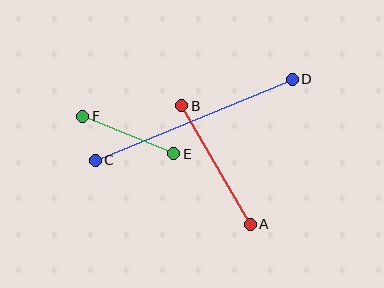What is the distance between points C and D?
The distance is approximately 213 pixels.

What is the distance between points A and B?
The distance is approximately 137 pixels.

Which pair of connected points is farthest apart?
Points C and D are farthest apart.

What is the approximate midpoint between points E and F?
The midpoint is at approximately (128, 135) pixels.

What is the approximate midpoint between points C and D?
The midpoint is at approximately (194, 120) pixels.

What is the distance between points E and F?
The distance is approximately 98 pixels.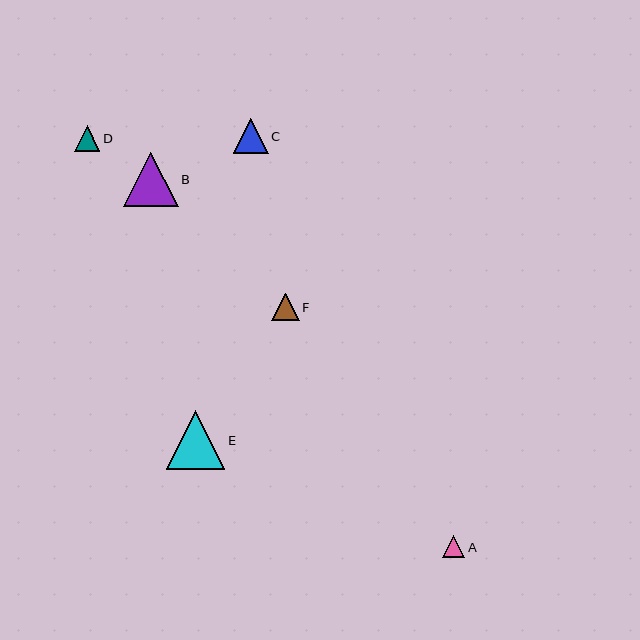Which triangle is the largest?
Triangle E is the largest with a size of approximately 59 pixels.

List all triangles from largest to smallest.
From largest to smallest: E, B, C, F, D, A.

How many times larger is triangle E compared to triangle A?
Triangle E is approximately 2.7 times the size of triangle A.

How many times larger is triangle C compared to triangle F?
Triangle C is approximately 1.2 times the size of triangle F.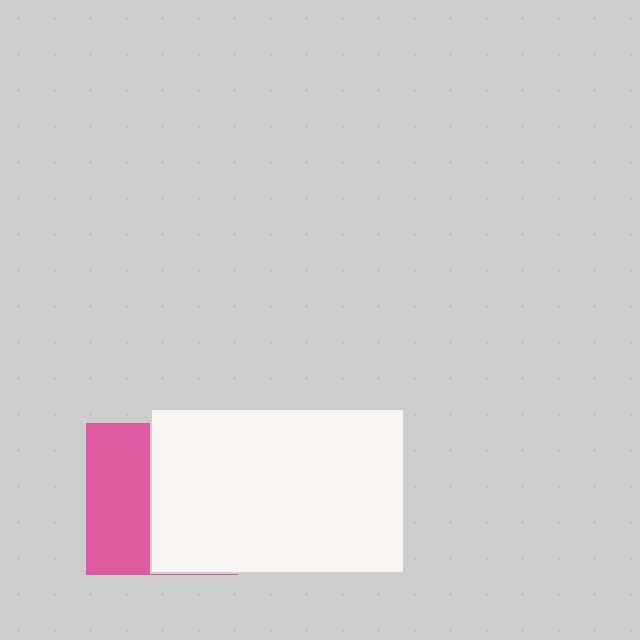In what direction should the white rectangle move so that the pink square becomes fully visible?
The white rectangle should move right. That is the shortest direction to clear the overlap and leave the pink square fully visible.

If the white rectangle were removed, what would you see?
You would see the complete pink square.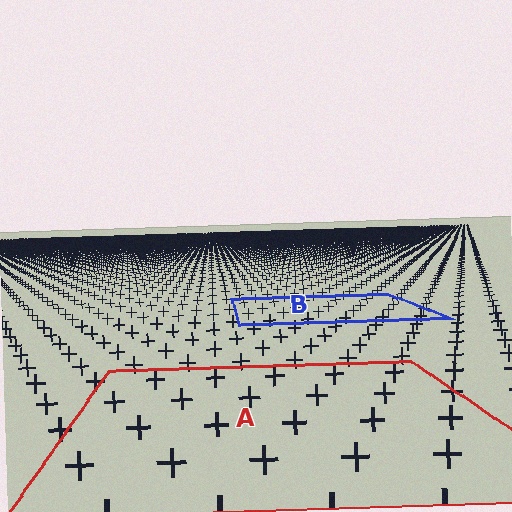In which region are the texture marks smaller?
The texture marks are smaller in region B, because it is farther away.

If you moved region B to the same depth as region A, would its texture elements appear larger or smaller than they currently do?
They would appear larger. At a closer depth, the same texture elements are projected at a bigger on-screen size.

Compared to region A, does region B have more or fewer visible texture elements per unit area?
Region B has more texture elements per unit area — they are packed more densely because it is farther away.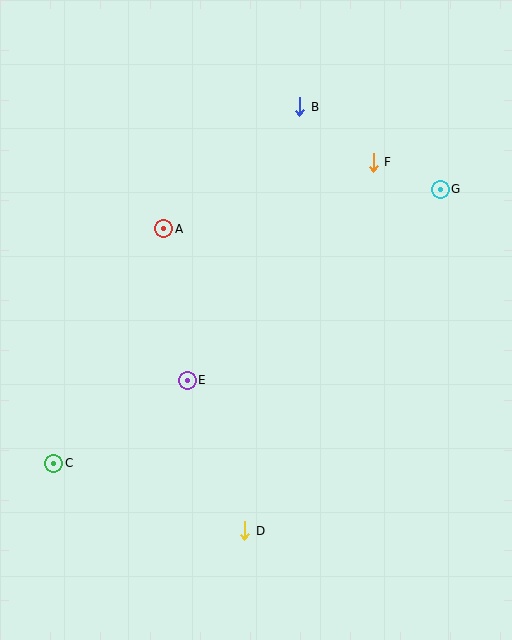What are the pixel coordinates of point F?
Point F is at (373, 162).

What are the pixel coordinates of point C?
Point C is at (54, 463).